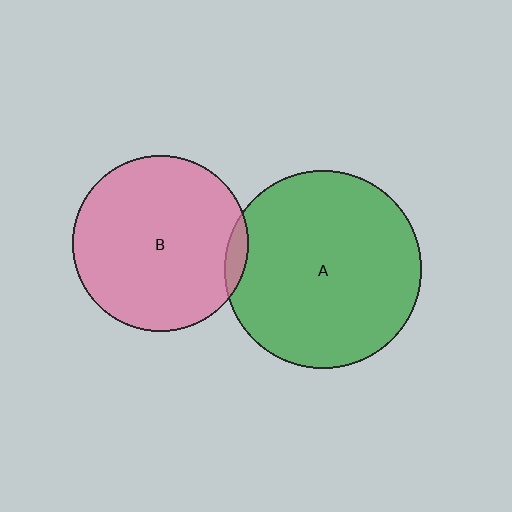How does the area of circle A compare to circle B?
Approximately 1.3 times.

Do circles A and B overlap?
Yes.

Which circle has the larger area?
Circle A (green).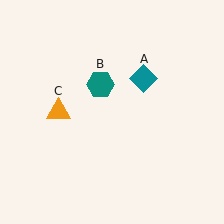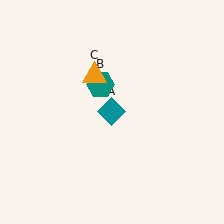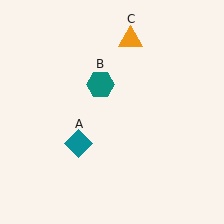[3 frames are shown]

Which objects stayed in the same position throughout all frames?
Teal hexagon (object B) remained stationary.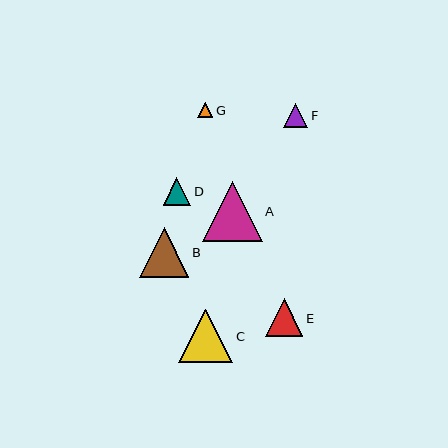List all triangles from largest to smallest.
From largest to smallest: A, C, B, E, D, F, G.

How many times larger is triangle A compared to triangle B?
Triangle A is approximately 1.2 times the size of triangle B.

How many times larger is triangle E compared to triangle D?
Triangle E is approximately 1.4 times the size of triangle D.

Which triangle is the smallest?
Triangle G is the smallest with a size of approximately 16 pixels.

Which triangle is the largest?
Triangle A is the largest with a size of approximately 60 pixels.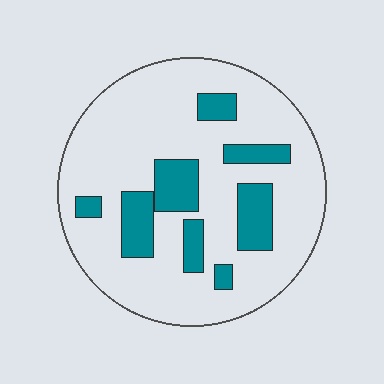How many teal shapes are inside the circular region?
8.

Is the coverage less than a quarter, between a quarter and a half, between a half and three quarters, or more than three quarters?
Less than a quarter.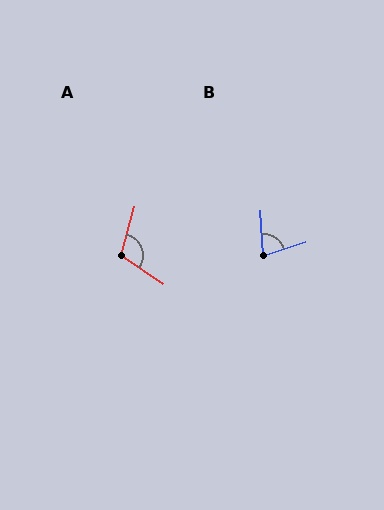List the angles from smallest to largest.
B (75°), A (109°).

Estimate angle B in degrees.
Approximately 75 degrees.